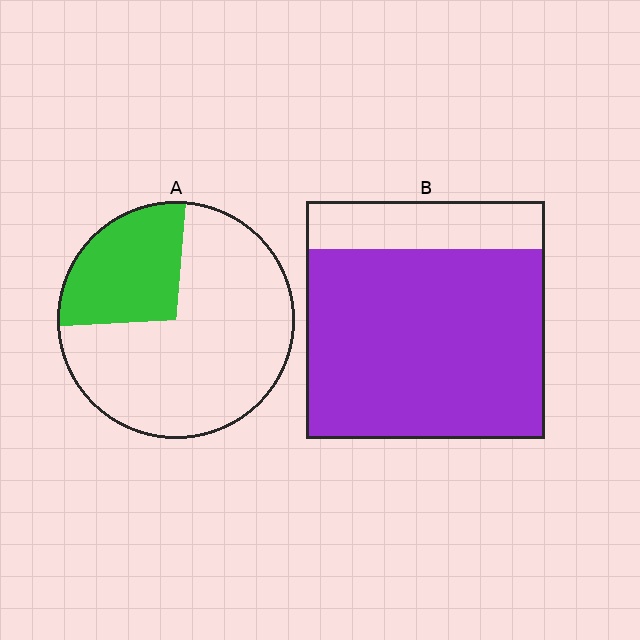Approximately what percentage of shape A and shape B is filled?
A is approximately 25% and B is approximately 80%.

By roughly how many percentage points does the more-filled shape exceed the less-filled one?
By roughly 55 percentage points (B over A).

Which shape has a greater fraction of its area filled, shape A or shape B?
Shape B.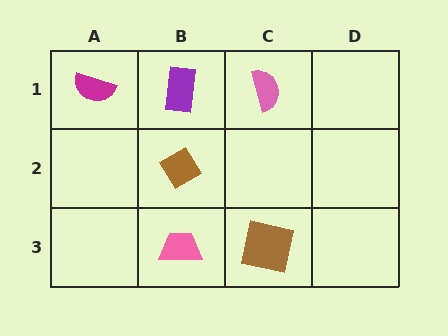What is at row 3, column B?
A pink trapezoid.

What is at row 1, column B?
A purple rectangle.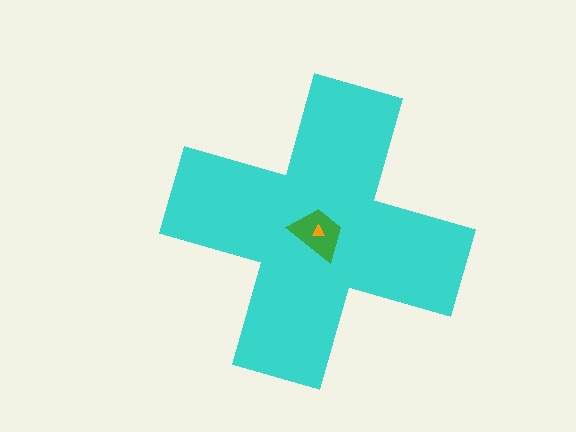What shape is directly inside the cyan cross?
The green trapezoid.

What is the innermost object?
The orange triangle.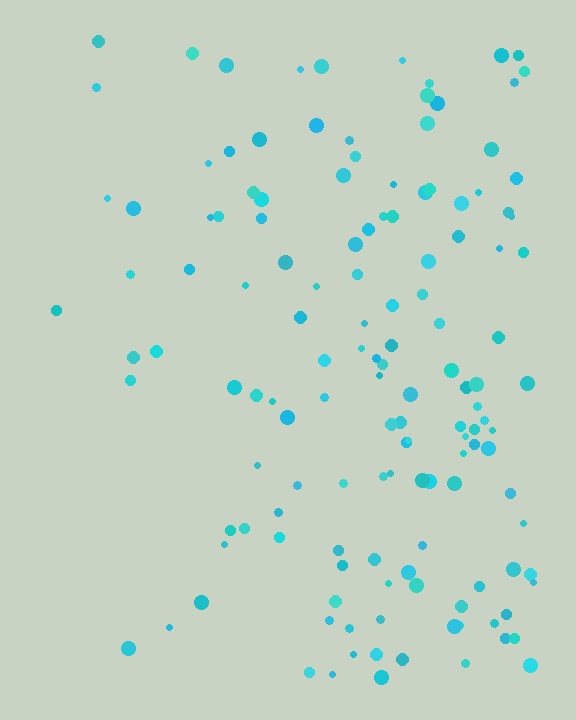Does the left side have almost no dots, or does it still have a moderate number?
Still a moderate number, just noticeably fewer than the right.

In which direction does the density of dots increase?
From left to right, with the right side densest.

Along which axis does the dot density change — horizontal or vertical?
Horizontal.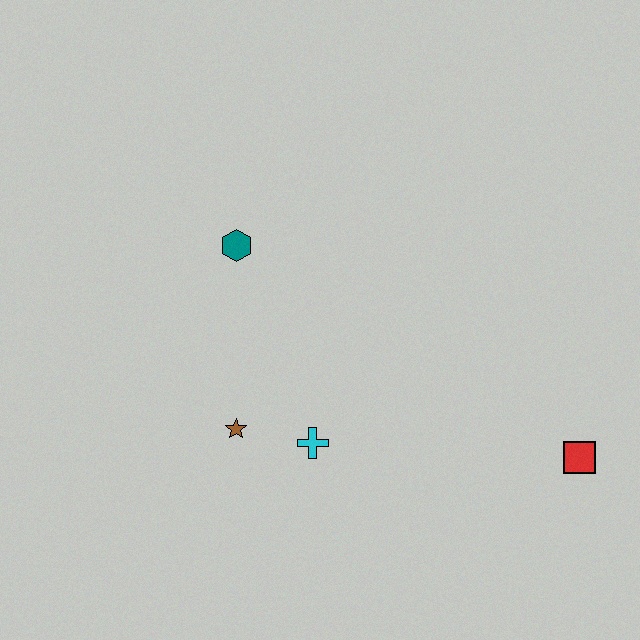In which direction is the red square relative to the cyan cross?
The red square is to the right of the cyan cross.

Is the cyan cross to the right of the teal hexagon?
Yes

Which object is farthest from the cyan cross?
The red square is farthest from the cyan cross.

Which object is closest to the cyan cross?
The brown star is closest to the cyan cross.